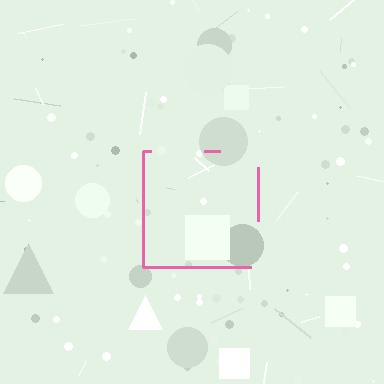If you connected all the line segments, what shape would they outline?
They would outline a square.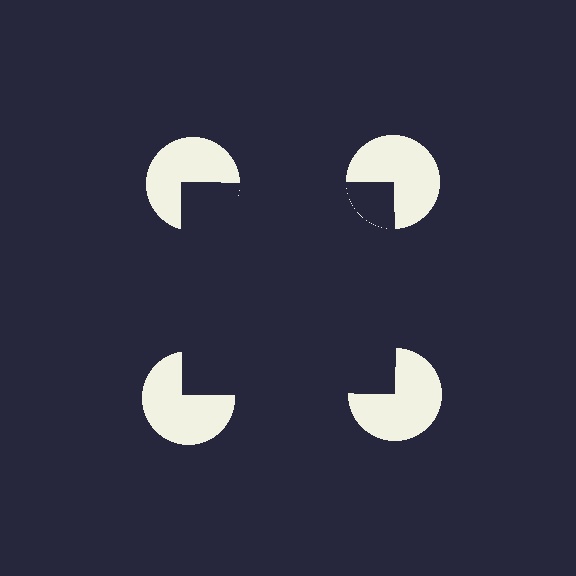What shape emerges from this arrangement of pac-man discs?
An illusory square — its edges are inferred from the aligned wedge cuts in the pac-man discs, not physically drawn.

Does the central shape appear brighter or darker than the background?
It typically appears slightly darker than the background, even though no actual brightness change is drawn.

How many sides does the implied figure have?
4 sides.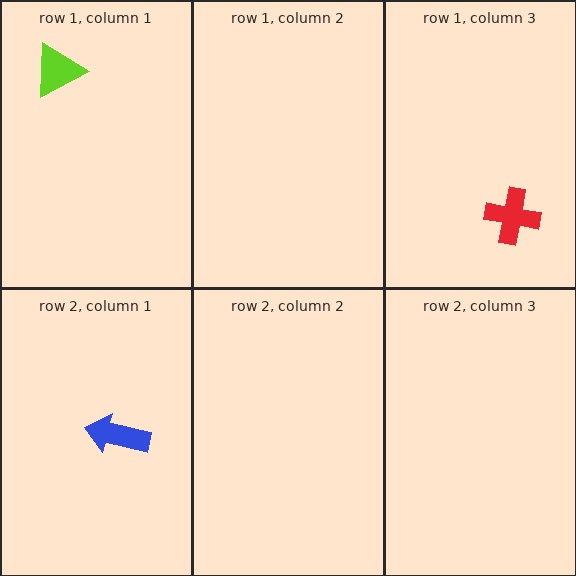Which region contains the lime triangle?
The row 1, column 1 region.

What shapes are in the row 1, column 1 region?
The lime triangle.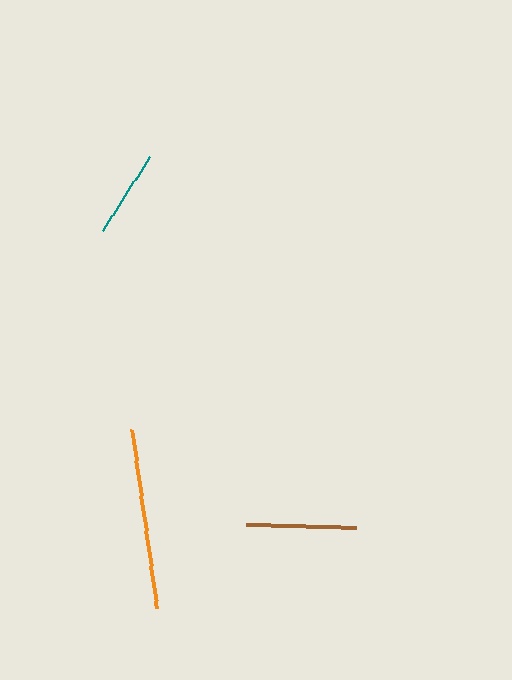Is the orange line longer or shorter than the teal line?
The orange line is longer than the teal line.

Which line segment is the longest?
The orange line is the longest at approximately 181 pixels.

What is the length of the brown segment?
The brown segment is approximately 110 pixels long.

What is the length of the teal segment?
The teal segment is approximately 88 pixels long.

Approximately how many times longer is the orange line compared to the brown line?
The orange line is approximately 1.7 times the length of the brown line.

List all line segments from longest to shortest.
From longest to shortest: orange, brown, teal.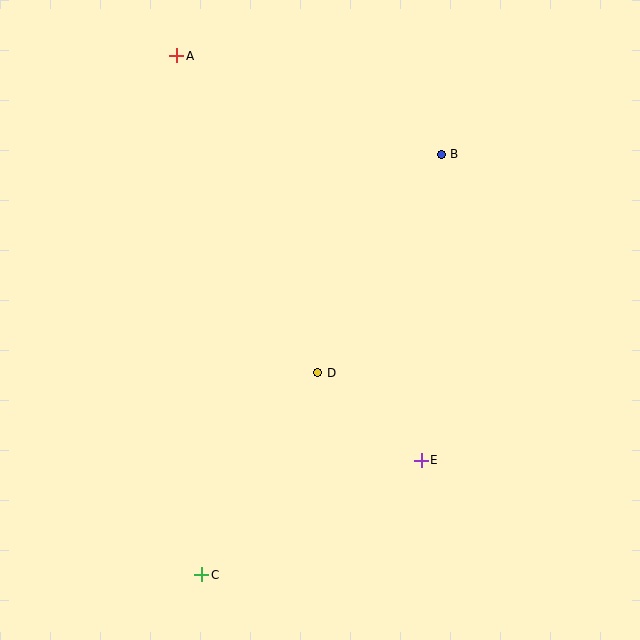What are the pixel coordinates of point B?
Point B is at (441, 154).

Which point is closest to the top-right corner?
Point B is closest to the top-right corner.